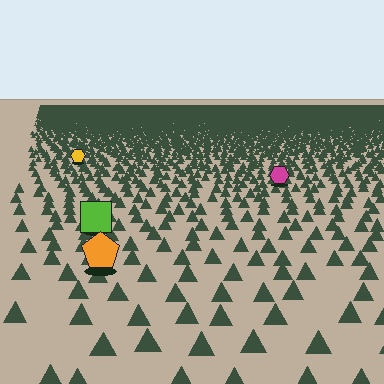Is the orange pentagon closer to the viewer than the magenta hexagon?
Yes. The orange pentagon is closer — you can tell from the texture gradient: the ground texture is coarser near it.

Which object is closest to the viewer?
The orange pentagon is closest. The texture marks near it are larger and more spread out.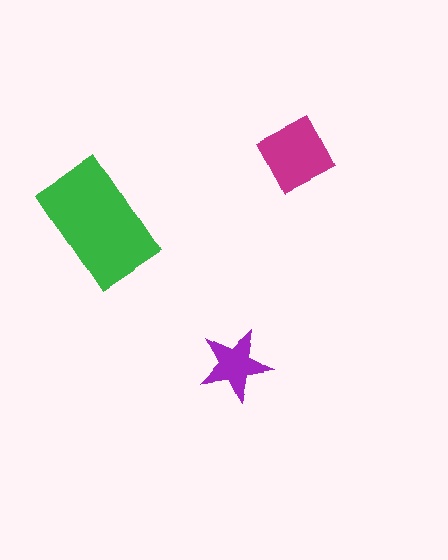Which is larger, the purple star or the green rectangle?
The green rectangle.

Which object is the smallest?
The purple star.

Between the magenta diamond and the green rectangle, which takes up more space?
The green rectangle.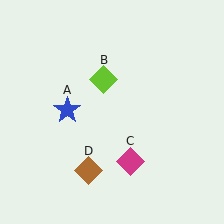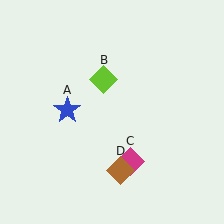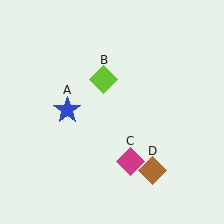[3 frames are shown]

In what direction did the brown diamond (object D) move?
The brown diamond (object D) moved right.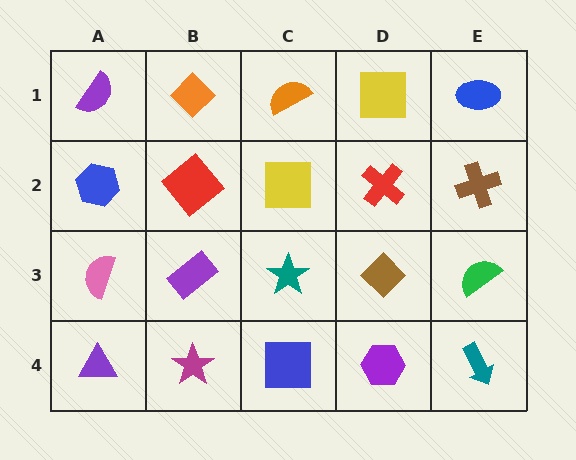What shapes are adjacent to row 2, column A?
A purple semicircle (row 1, column A), a pink semicircle (row 3, column A), a red diamond (row 2, column B).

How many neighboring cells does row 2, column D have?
4.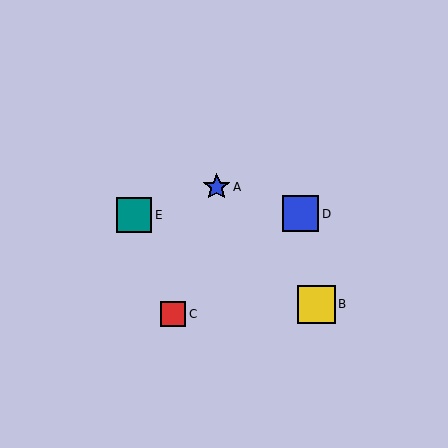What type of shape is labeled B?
Shape B is a yellow square.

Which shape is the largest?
The yellow square (labeled B) is the largest.